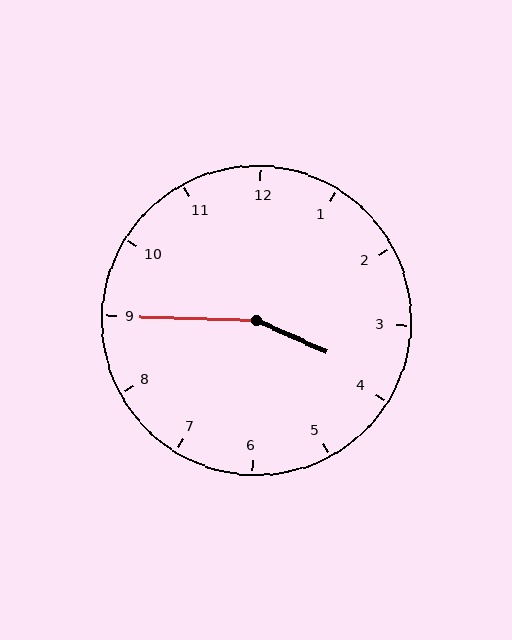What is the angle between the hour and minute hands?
Approximately 158 degrees.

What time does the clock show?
3:45.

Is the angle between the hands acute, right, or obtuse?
It is obtuse.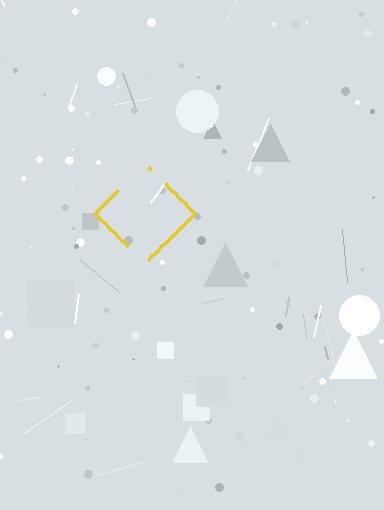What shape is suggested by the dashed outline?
The dashed outline suggests a diamond.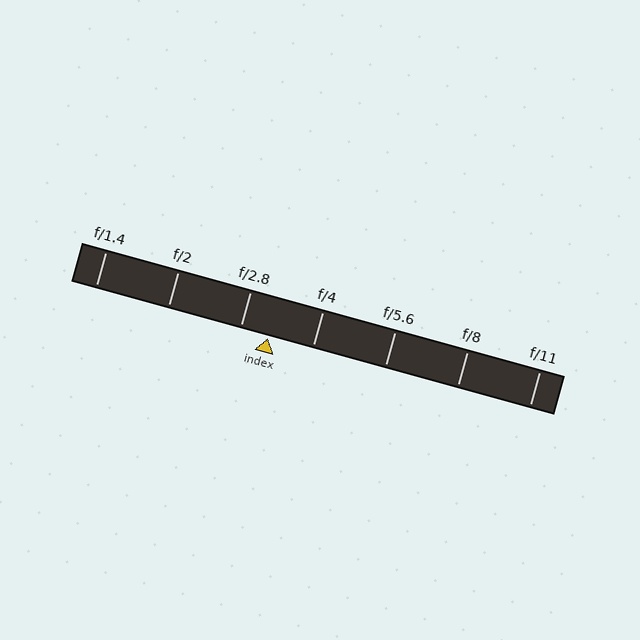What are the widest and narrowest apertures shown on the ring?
The widest aperture shown is f/1.4 and the narrowest is f/11.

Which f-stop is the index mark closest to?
The index mark is closest to f/2.8.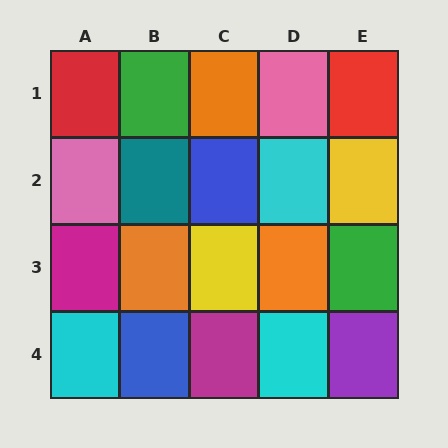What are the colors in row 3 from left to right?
Magenta, orange, yellow, orange, green.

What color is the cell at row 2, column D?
Cyan.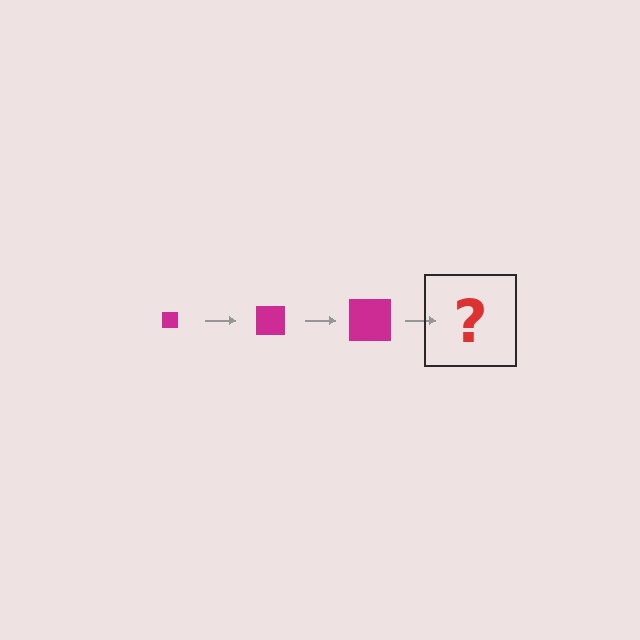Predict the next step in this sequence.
The next step is a magenta square, larger than the previous one.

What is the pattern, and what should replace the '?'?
The pattern is that the square gets progressively larger each step. The '?' should be a magenta square, larger than the previous one.